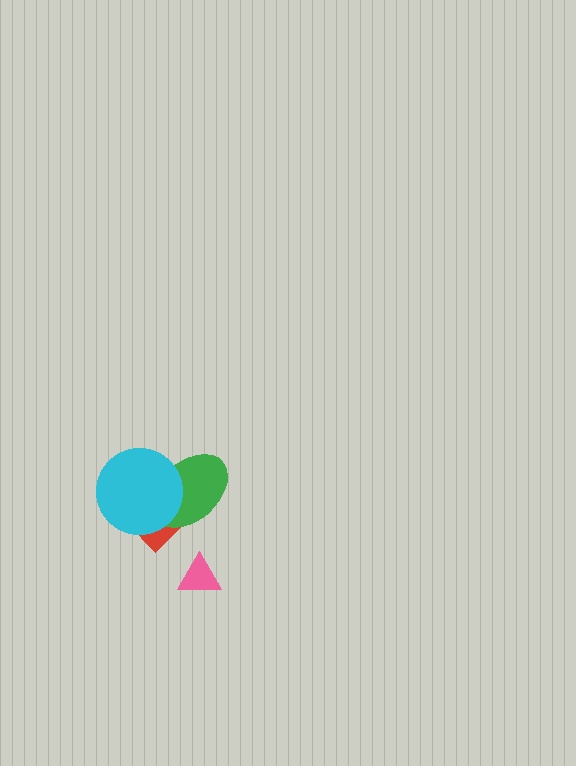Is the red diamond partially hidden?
Yes, it is partially covered by another shape.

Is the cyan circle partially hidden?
No, no other shape covers it.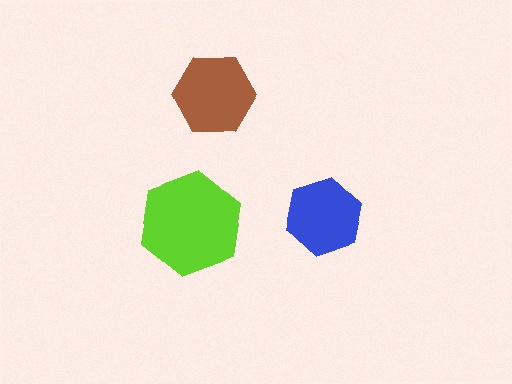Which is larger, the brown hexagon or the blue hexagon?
The brown one.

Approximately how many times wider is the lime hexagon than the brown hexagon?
About 1.5 times wider.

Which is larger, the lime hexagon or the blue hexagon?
The lime one.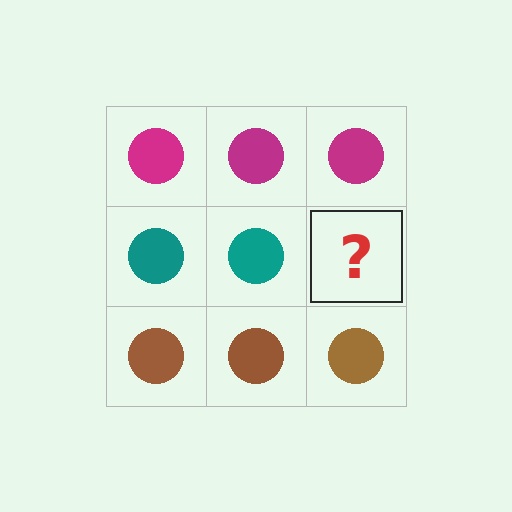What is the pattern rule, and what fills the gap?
The rule is that each row has a consistent color. The gap should be filled with a teal circle.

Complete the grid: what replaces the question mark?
The question mark should be replaced with a teal circle.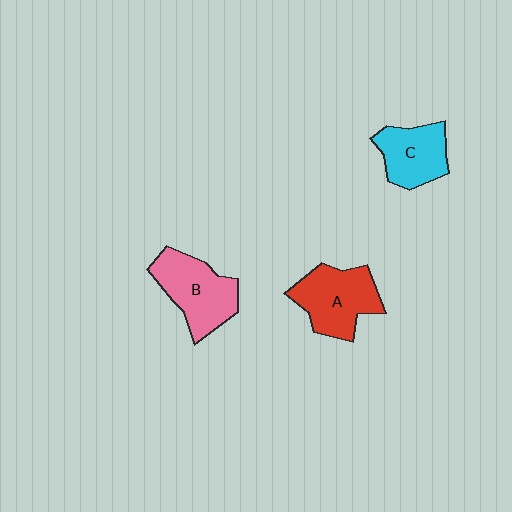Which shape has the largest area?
Shape B (pink).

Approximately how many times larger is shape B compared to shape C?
Approximately 1.3 times.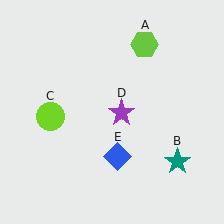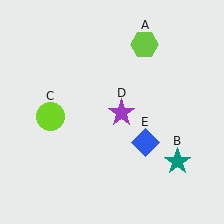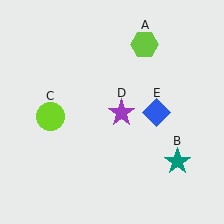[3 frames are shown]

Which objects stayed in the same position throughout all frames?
Lime hexagon (object A) and teal star (object B) and lime circle (object C) and purple star (object D) remained stationary.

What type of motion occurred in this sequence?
The blue diamond (object E) rotated counterclockwise around the center of the scene.